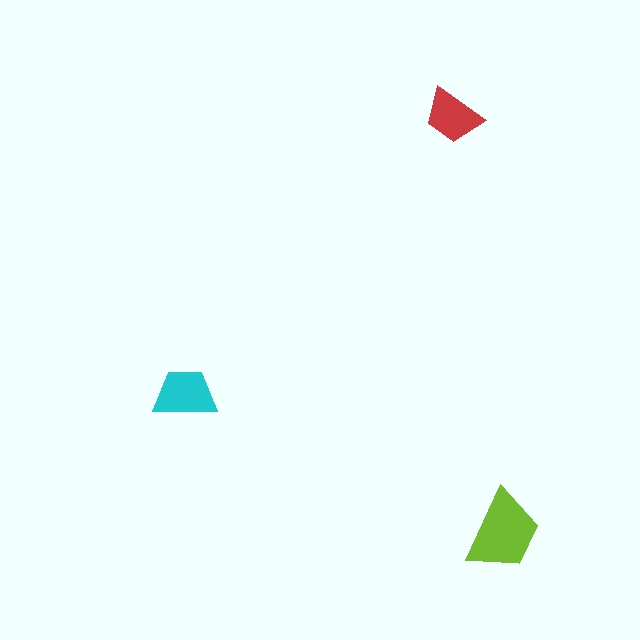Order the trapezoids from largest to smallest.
the lime one, the cyan one, the red one.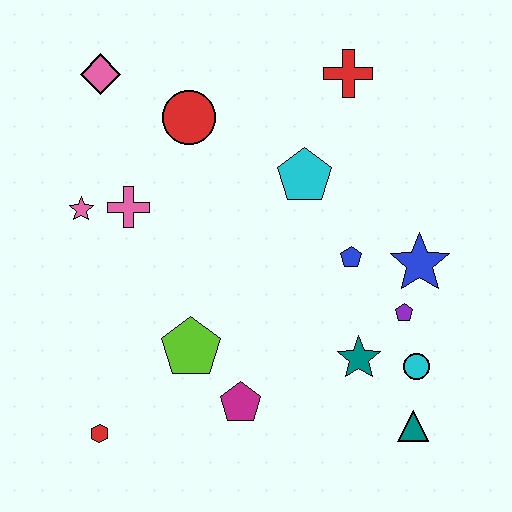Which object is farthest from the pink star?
The teal triangle is farthest from the pink star.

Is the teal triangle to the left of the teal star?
No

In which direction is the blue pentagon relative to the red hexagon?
The blue pentagon is to the right of the red hexagon.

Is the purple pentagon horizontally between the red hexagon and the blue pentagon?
No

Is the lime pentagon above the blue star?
No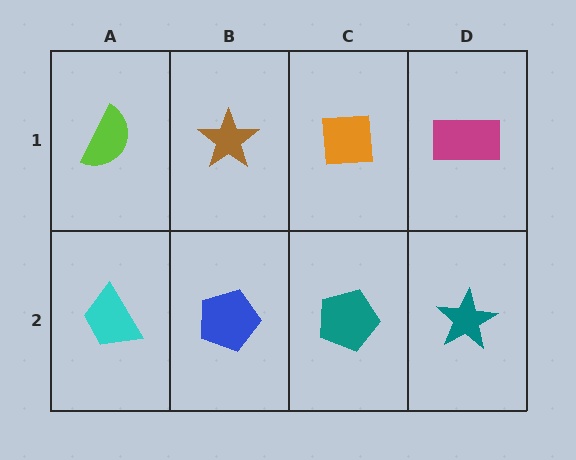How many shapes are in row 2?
4 shapes.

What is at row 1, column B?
A brown star.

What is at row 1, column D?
A magenta rectangle.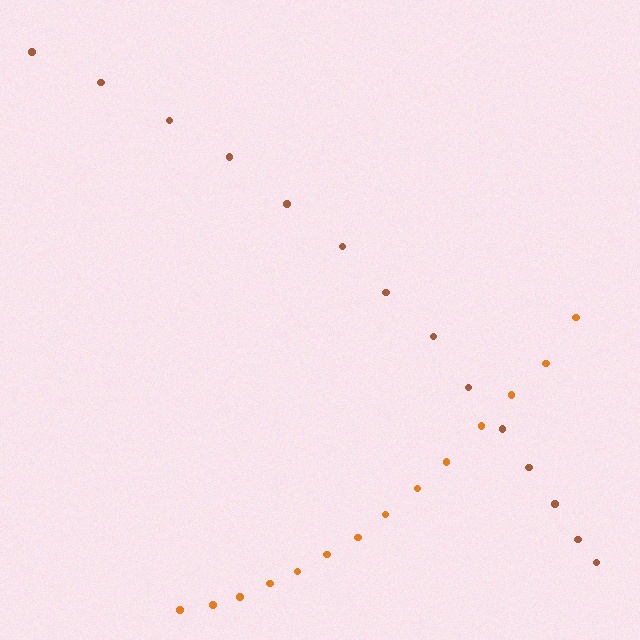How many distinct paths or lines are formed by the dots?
There are 2 distinct paths.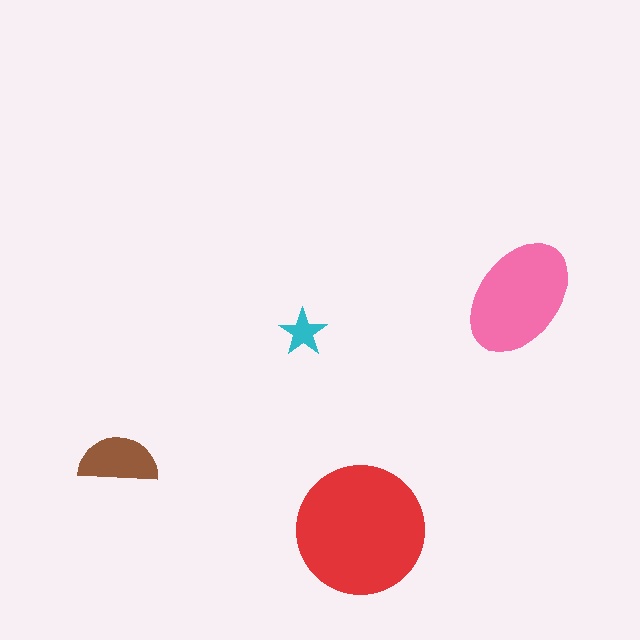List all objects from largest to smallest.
The red circle, the pink ellipse, the brown semicircle, the cyan star.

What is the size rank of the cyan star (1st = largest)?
4th.